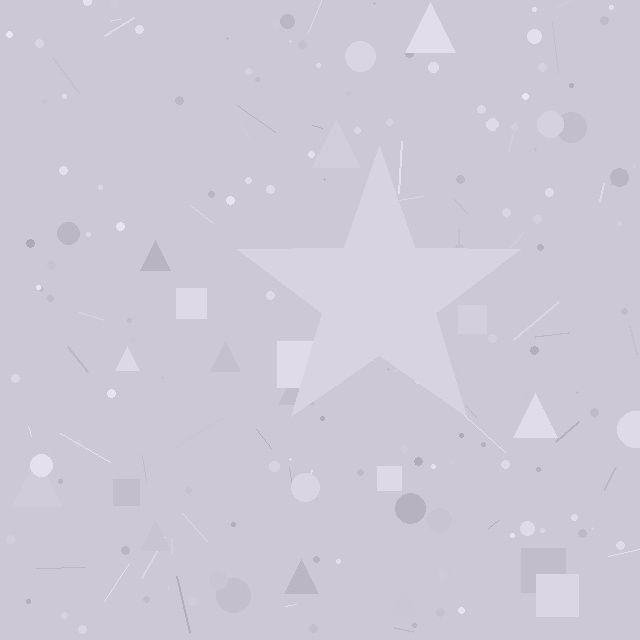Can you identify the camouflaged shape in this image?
The camouflaged shape is a star.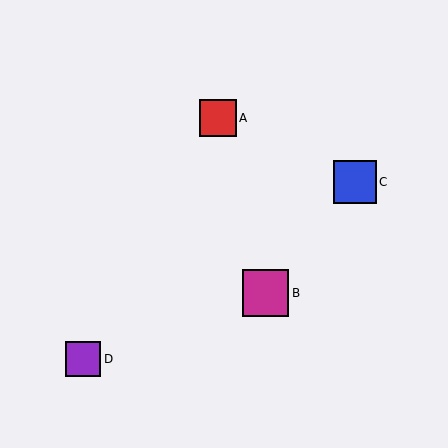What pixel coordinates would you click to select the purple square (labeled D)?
Click at (83, 359) to select the purple square D.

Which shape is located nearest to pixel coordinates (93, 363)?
The purple square (labeled D) at (83, 359) is nearest to that location.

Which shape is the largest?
The magenta square (labeled B) is the largest.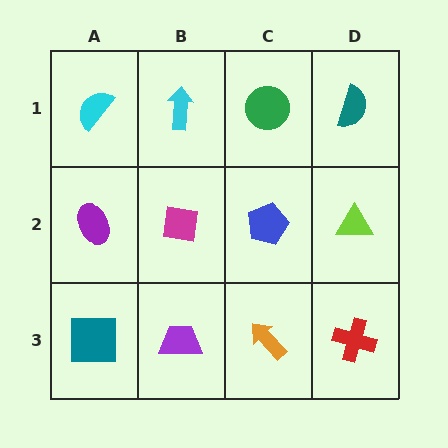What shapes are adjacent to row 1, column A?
A purple ellipse (row 2, column A), a cyan arrow (row 1, column B).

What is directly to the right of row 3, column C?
A red cross.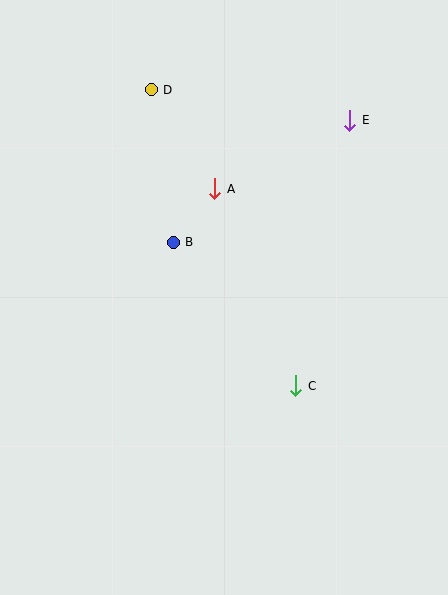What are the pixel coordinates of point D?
Point D is at (151, 90).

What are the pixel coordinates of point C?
Point C is at (296, 386).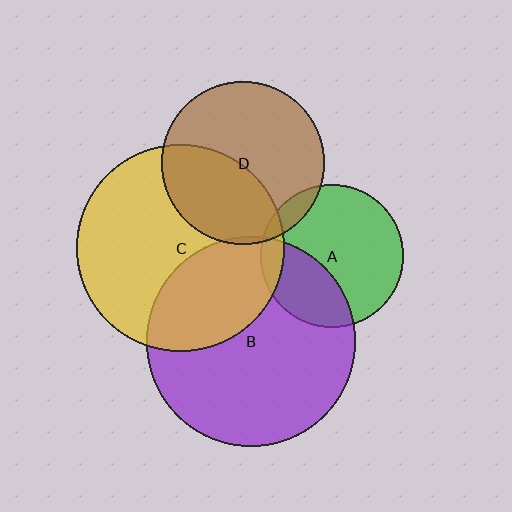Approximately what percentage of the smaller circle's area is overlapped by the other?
Approximately 40%.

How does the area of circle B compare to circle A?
Approximately 2.1 times.